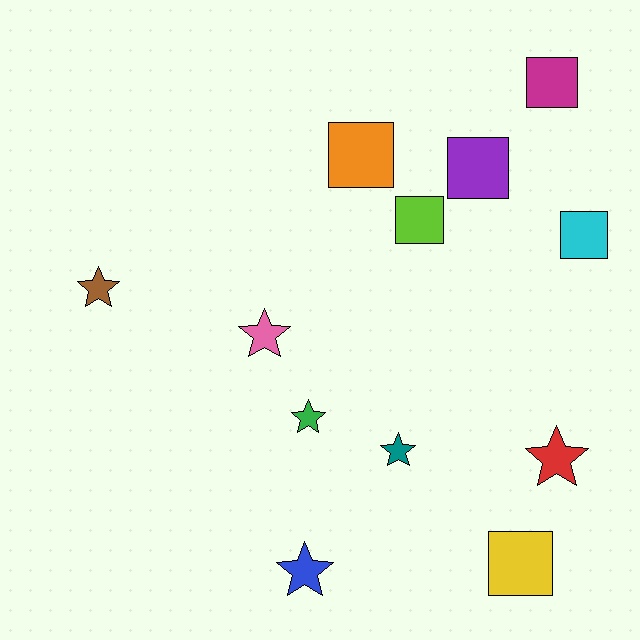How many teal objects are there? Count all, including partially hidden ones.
There is 1 teal object.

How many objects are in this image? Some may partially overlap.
There are 12 objects.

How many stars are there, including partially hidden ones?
There are 6 stars.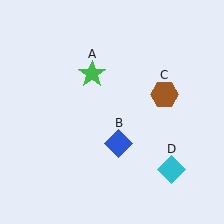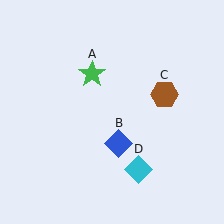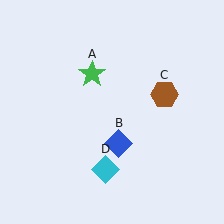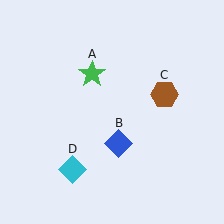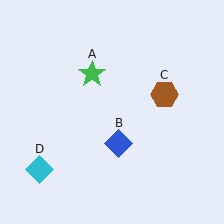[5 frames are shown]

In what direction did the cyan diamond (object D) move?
The cyan diamond (object D) moved left.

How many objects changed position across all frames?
1 object changed position: cyan diamond (object D).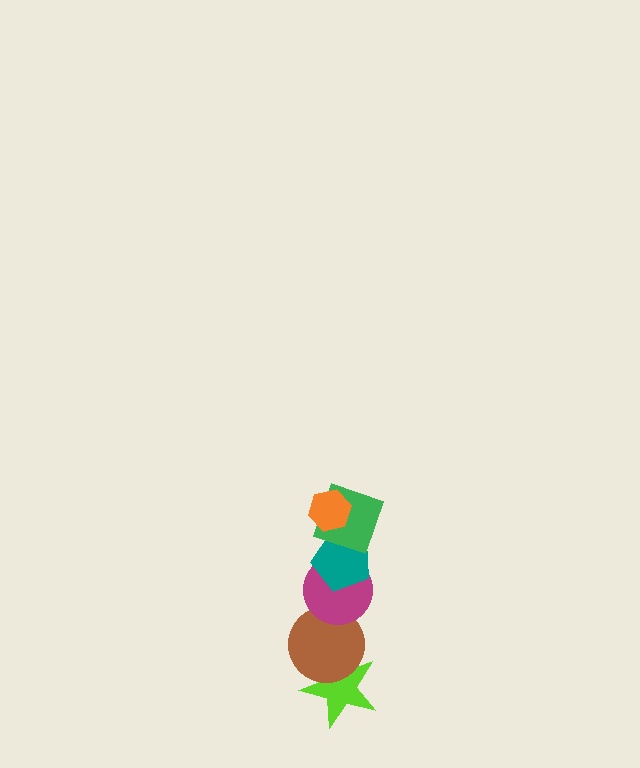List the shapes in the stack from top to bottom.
From top to bottom: the orange hexagon, the green square, the teal pentagon, the magenta circle, the brown circle, the lime star.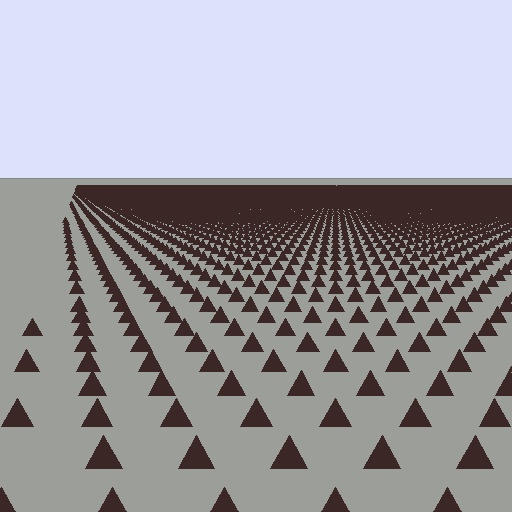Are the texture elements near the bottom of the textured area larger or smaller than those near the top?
Larger. Near the bottom, elements are closer to the viewer and appear at a bigger on-screen size.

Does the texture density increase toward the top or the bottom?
Density increases toward the top.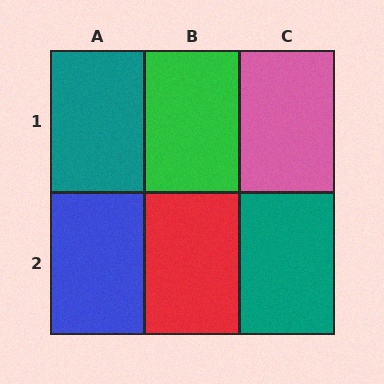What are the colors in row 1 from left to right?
Teal, green, pink.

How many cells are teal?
2 cells are teal.